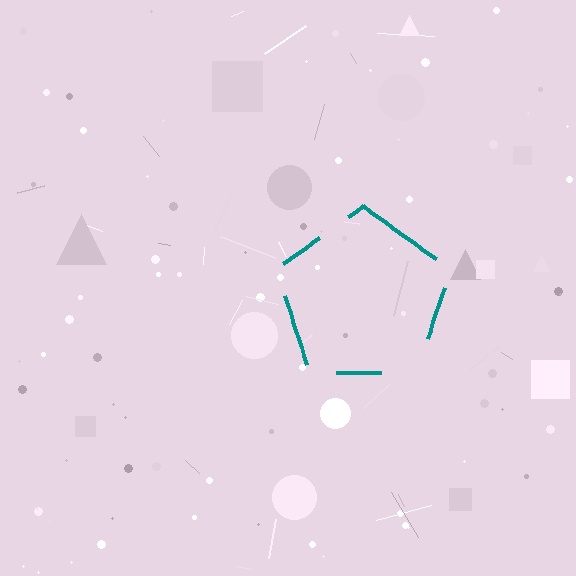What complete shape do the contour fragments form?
The contour fragments form a pentagon.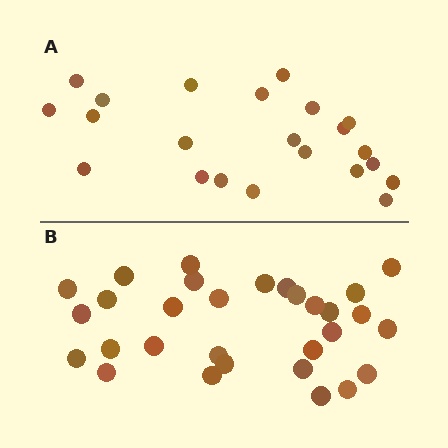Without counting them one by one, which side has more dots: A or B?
Region B (the bottom region) has more dots.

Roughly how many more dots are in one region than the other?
Region B has roughly 8 or so more dots than region A.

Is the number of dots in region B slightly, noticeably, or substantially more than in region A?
Region B has noticeably more, but not dramatically so. The ratio is roughly 1.4 to 1.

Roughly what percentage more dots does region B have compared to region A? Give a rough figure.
About 35% more.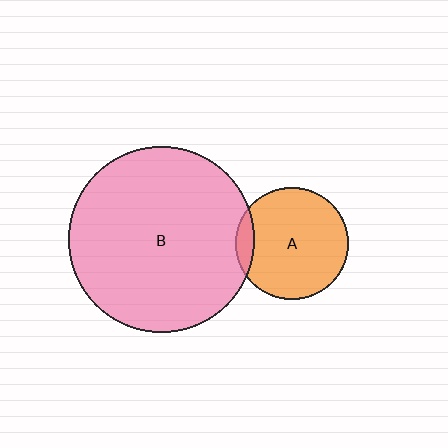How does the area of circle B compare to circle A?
Approximately 2.7 times.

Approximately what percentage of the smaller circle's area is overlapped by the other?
Approximately 10%.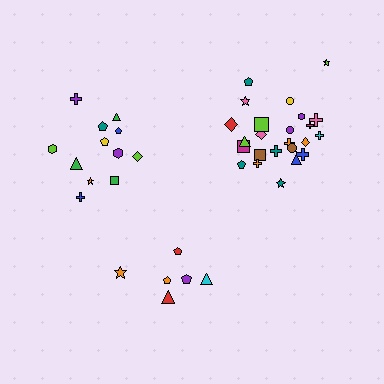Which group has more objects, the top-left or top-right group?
The top-right group.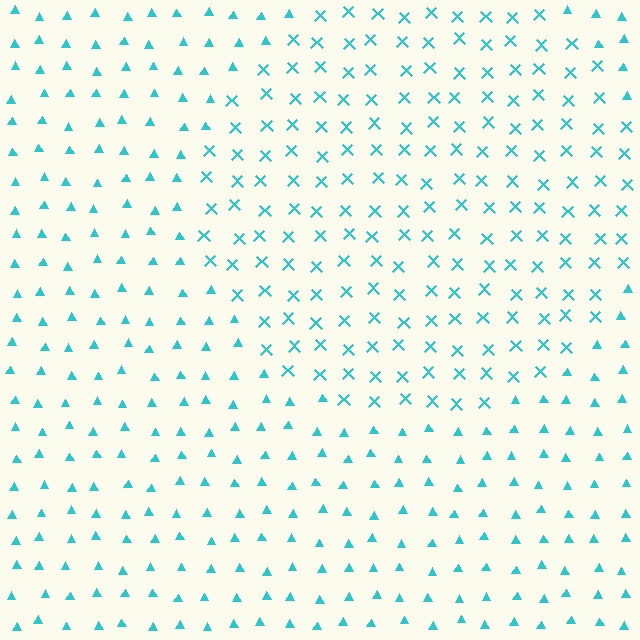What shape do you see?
I see a circle.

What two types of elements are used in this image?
The image uses X marks inside the circle region and triangles outside it.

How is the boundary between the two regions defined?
The boundary is defined by a change in element shape: X marks inside vs. triangles outside. All elements share the same color and spacing.